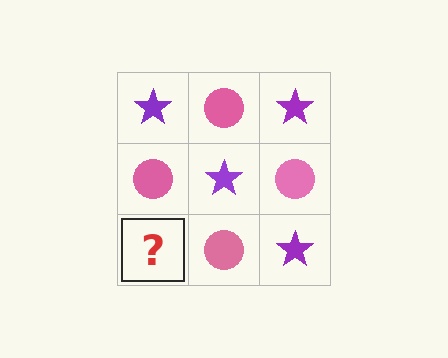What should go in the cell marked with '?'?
The missing cell should contain a purple star.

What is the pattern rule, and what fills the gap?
The rule is that it alternates purple star and pink circle in a checkerboard pattern. The gap should be filled with a purple star.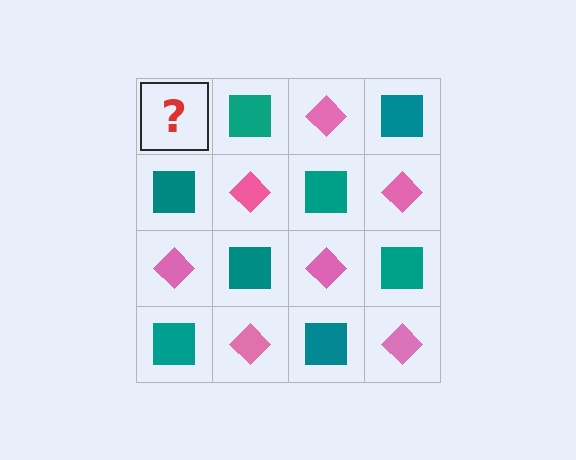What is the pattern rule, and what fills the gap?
The rule is that it alternates pink diamond and teal square in a checkerboard pattern. The gap should be filled with a pink diamond.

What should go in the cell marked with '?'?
The missing cell should contain a pink diamond.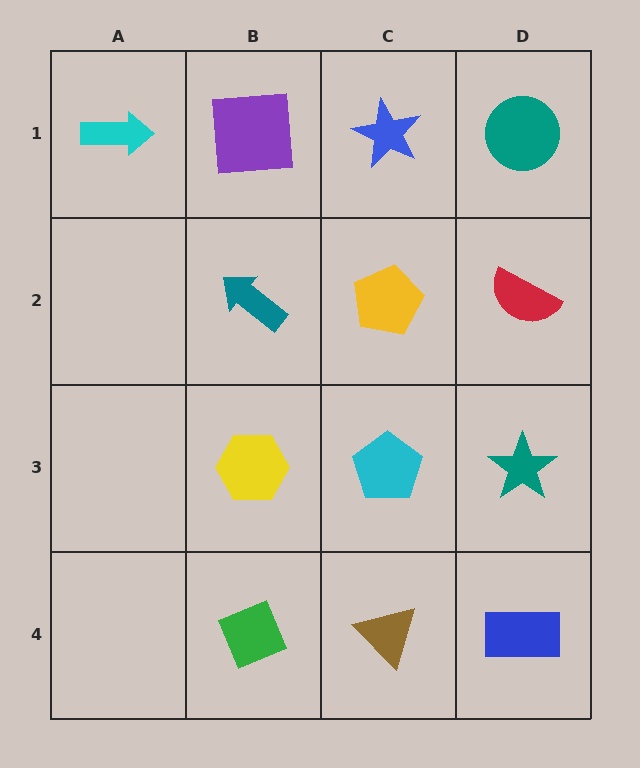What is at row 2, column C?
A yellow pentagon.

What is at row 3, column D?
A teal star.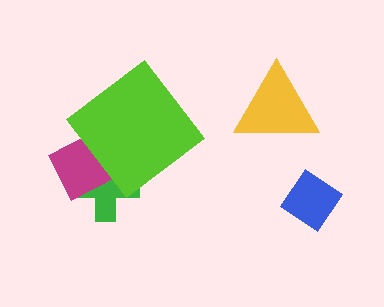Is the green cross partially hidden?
Yes, it is partially covered by another shape.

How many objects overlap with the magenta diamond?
2 objects overlap with the magenta diamond.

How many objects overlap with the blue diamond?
0 objects overlap with the blue diamond.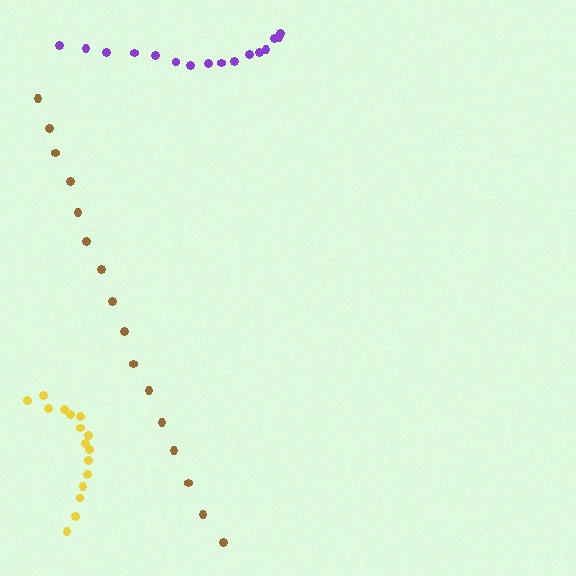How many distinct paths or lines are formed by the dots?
There are 3 distinct paths.